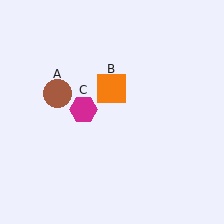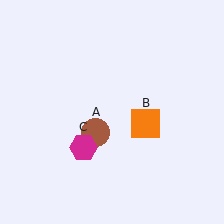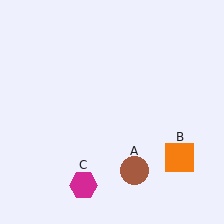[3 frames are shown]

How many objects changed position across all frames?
3 objects changed position: brown circle (object A), orange square (object B), magenta hexagon (object C).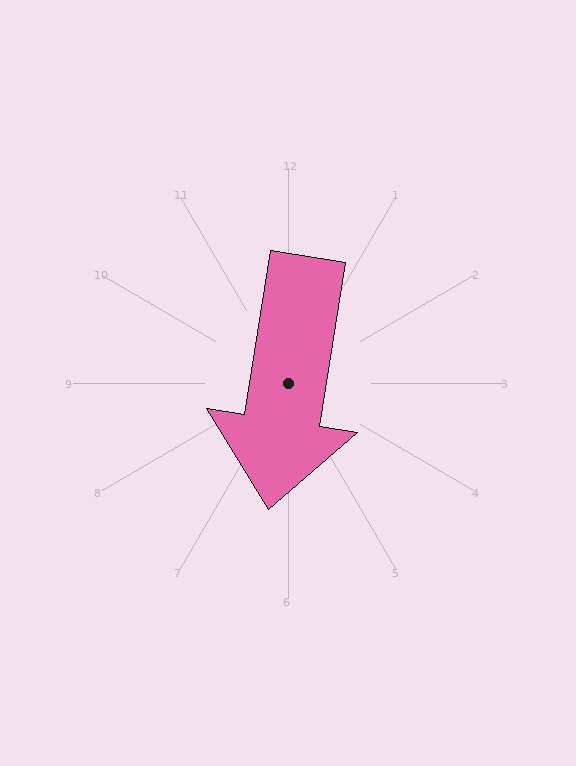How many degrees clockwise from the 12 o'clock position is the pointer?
Approximately 189 degrees.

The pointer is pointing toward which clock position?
Roughly 6 o'clock.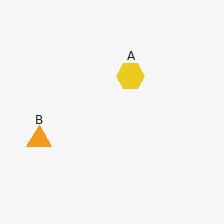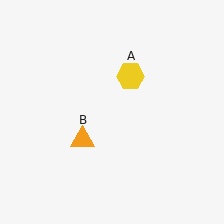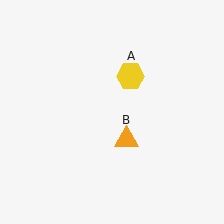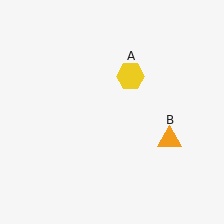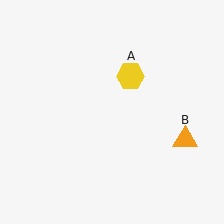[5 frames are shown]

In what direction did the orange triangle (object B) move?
The orange triangle (object B) moved right.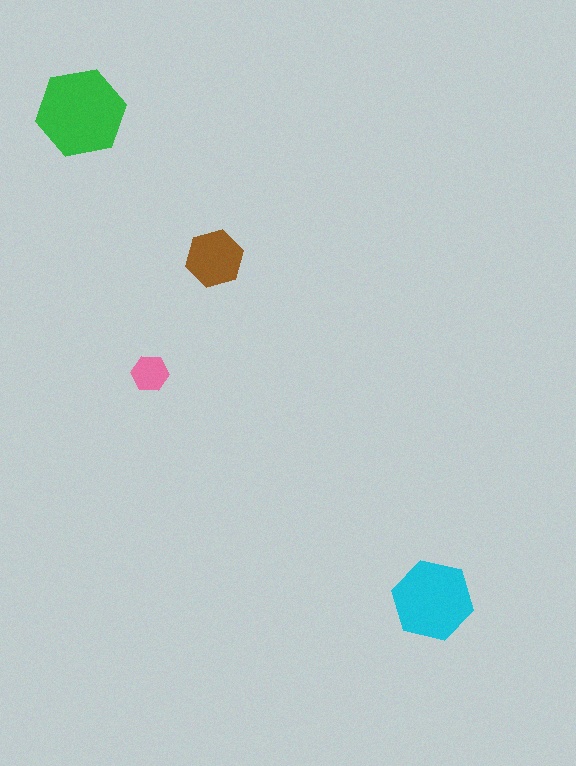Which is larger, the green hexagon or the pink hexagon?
The green one.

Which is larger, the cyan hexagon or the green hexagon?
The green one.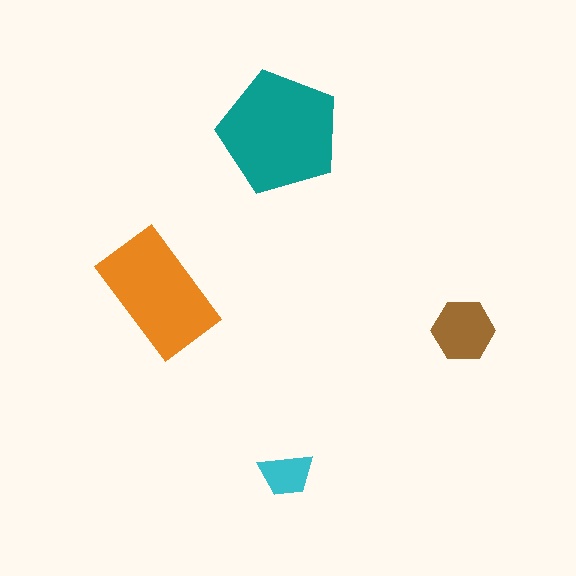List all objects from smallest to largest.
The cyan trapezoid, the brown hexagon, the orange rectangle, the teal pentagon.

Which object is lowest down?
The cyan trapezoid is bottommost.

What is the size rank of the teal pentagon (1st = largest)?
1st.